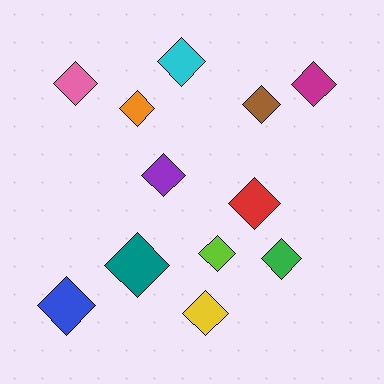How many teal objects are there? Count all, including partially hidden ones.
There is 1 teal object.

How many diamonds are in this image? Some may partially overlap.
There are 12 diamonds.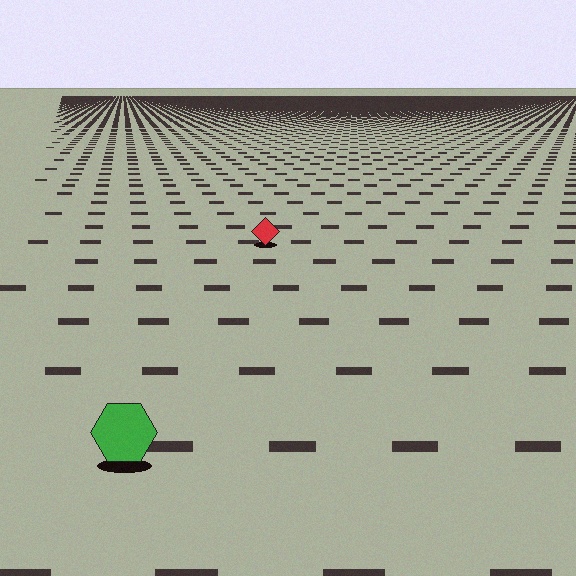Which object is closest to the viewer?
The green hexagon is closest. The texture marks near it are larger and more spread out.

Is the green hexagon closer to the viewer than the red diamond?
Yes. The green hexagon is closer — you can tell from the texture gradient: the ground texture is coarser near it.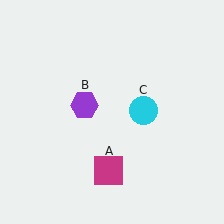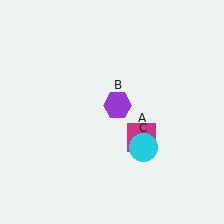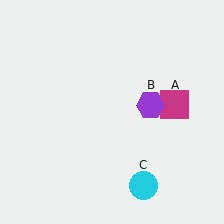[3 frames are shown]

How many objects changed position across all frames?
3 objects changed position: magenta square (object A), purple hexagon (object B), cyan circle (object C).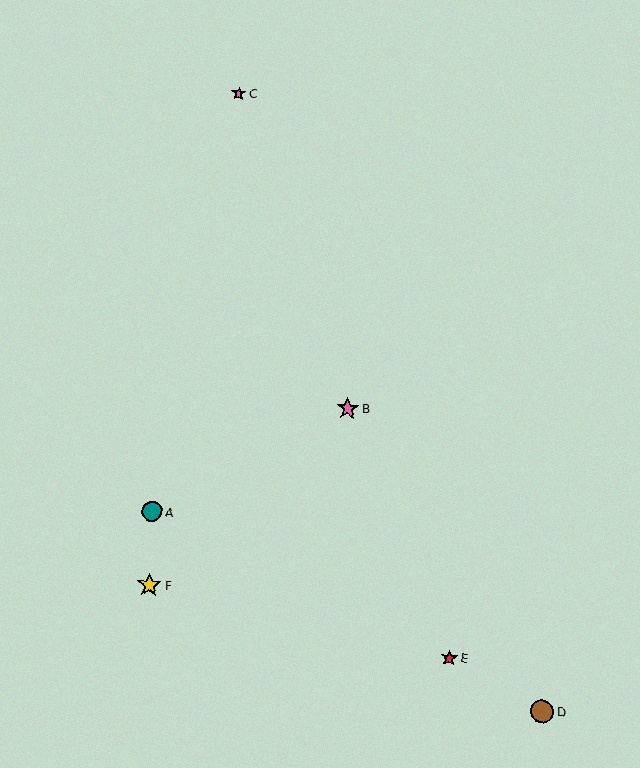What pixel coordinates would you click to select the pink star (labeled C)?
Click at (239, 94) to select the pink star C.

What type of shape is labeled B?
Shape B is a pink star.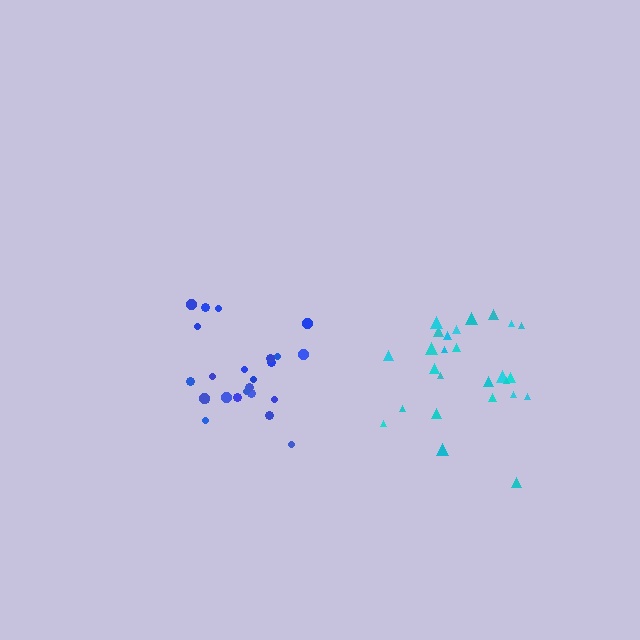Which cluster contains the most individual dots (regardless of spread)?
Cyan (26).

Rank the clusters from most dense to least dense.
blue, cyan.